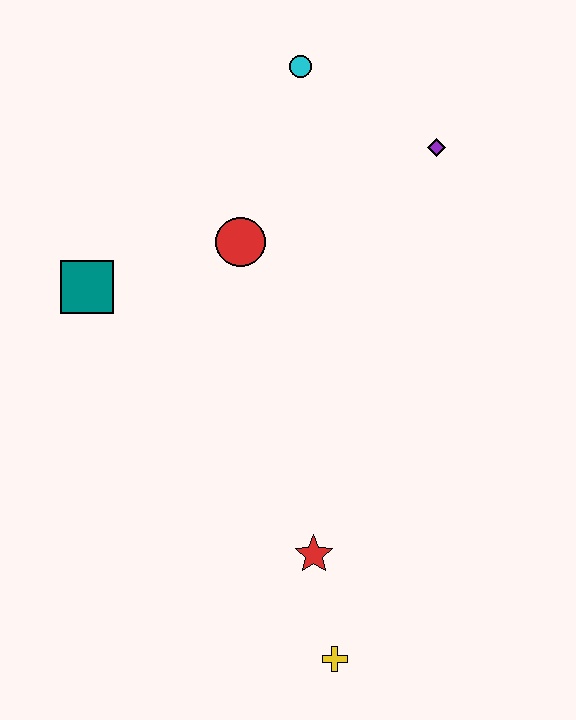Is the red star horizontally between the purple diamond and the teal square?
Yes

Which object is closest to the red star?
The yellow cross is closest to the red star.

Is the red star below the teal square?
Yes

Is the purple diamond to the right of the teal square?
Yes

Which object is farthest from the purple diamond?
The yellow cross is farthest from the purple diamond.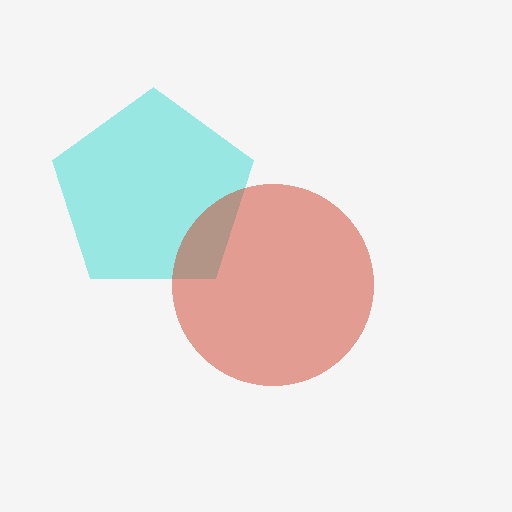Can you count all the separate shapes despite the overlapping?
Yes, there are 2 separate shapes.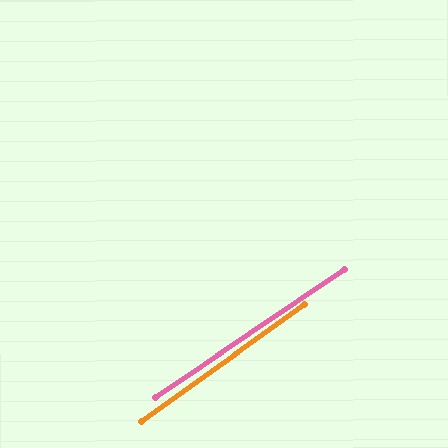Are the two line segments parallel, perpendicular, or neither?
Parallel — their directions differ by only 1.4°.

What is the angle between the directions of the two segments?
Approximately 1 degree.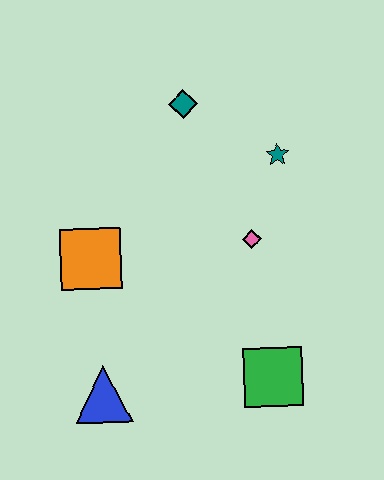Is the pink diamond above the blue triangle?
Yes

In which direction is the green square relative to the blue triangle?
The green square is to the right of the blue triangle.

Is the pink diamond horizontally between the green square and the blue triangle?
Yes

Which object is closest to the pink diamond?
The teal star is closest to the pink diamond.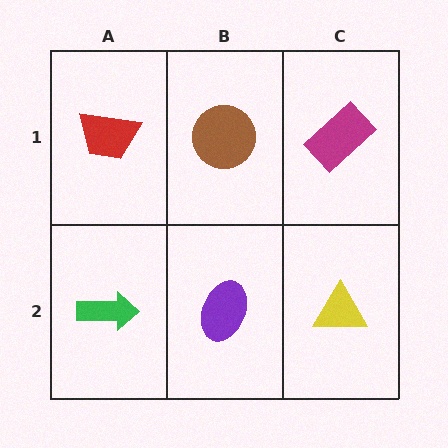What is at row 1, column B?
A brown circle.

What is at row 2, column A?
A green arrow.